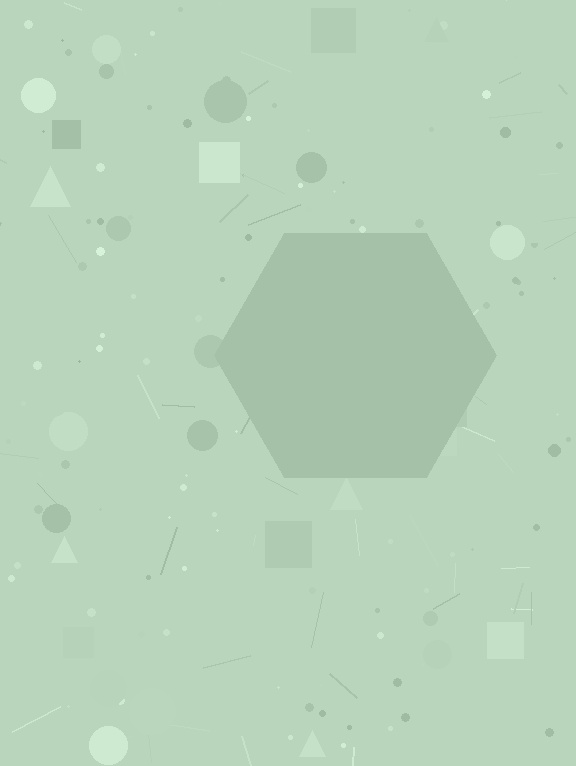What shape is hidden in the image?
A hexagon is hidden in the image.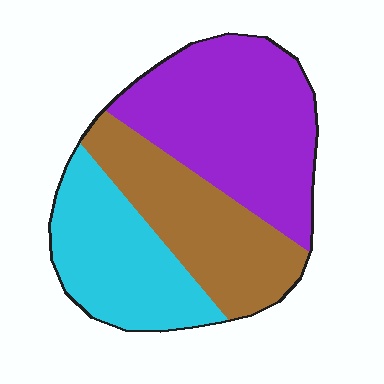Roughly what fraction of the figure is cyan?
Cyan covers 28% of the figure.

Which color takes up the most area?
Purple, at roughly 40%.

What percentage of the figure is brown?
Brown covers around 30% of the figure.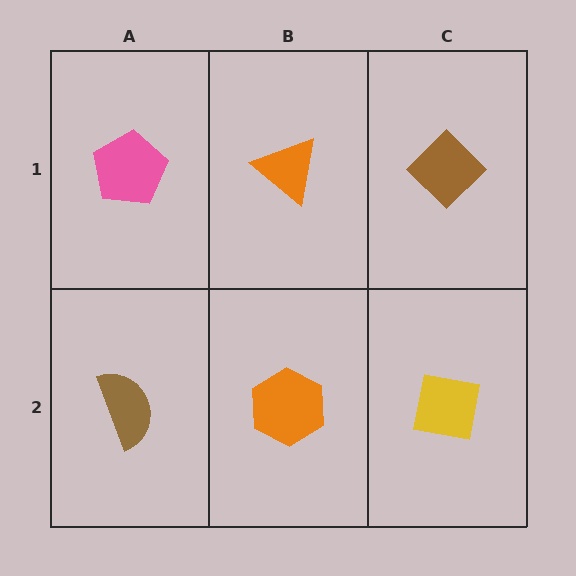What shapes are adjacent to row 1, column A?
A brown semicircle (row 2, column A), an orange triangle (row 1, column B).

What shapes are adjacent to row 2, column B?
An orange triangle (row 1, column B), a brown semicircle (row 2, column A), a yellow square (row 2, column C).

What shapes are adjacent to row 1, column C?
A yellow square (row 2, column C), an orange triangle (row 1, column B).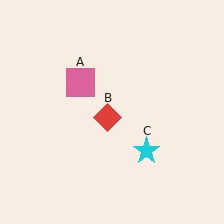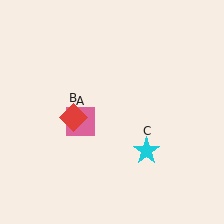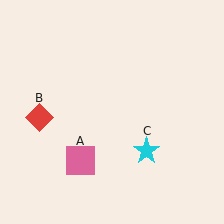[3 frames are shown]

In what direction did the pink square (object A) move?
The pink square (object A) moved down.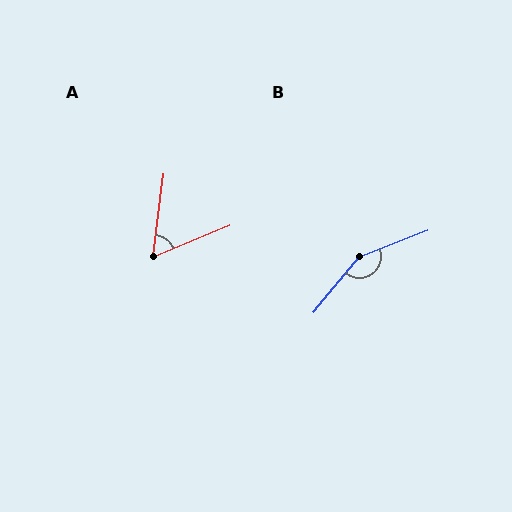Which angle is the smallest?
A, at approximately 60 degrees.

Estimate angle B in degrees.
Approximately 151 degrees.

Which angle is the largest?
B, at approximately 151 degrees.